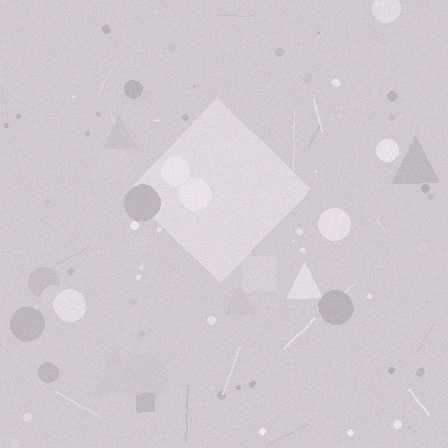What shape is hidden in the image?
A diamond is hidden in the image.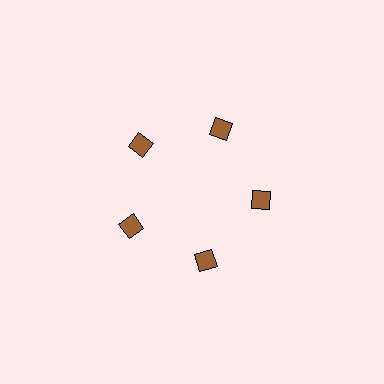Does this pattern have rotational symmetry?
Yes, this pattern has 5-fold rotational symmetry. It looks the same after rotating 72 degrees around the center.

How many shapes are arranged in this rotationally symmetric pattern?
There are 5 shapes, arranged in 5 groups of 1.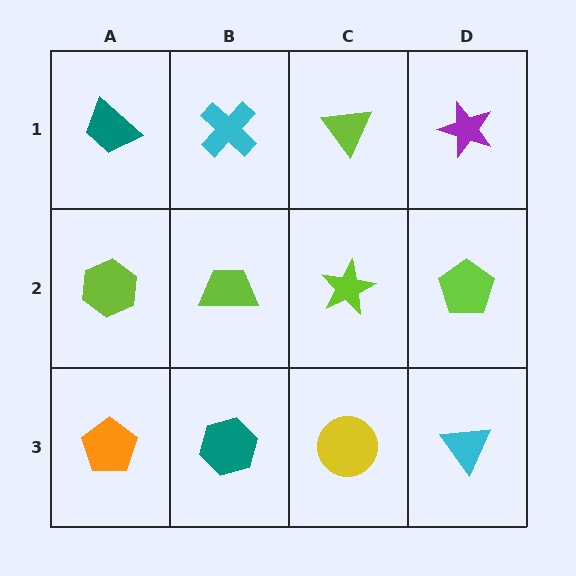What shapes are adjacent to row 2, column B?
A cyan cross (row 1, column B), a teal hexagon (row 3, column B), a lime hexagon (row 2, column A), a lime star (row 2, column C).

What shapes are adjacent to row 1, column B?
A lime trapezoid (row 2, column B), a teal trapezoid (row 1, column A), a lime triangle (row 1, column C).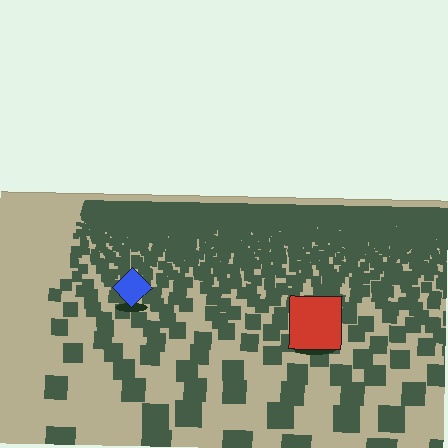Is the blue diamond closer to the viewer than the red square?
No. The red square is closer — you can tell from the texture gradient: the ground texture is coarser near it.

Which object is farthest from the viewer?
The blue diamond is farthest from the viewer. It appears smaller and the ground texture around it is denser.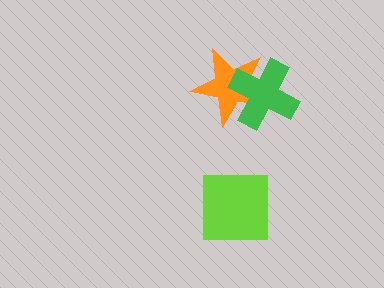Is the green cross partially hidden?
No, no other shape covers it.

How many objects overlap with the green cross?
1 object overlaps with the green cross.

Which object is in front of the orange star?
The green cross is in front of the orange star.